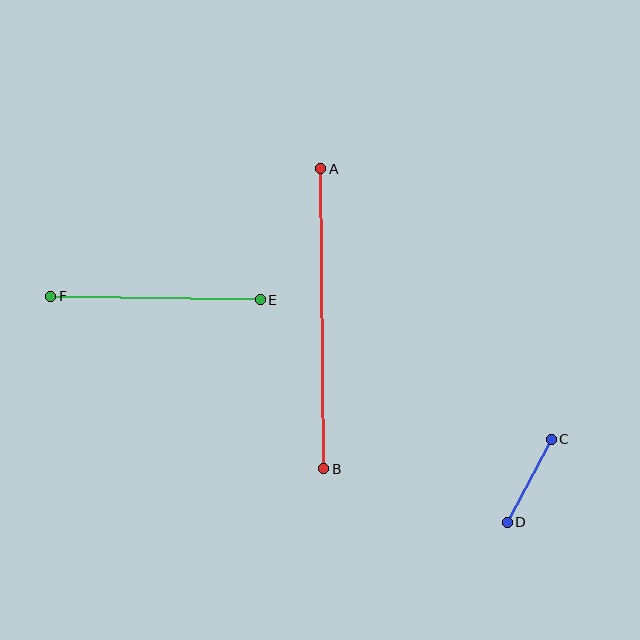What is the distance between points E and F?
The distance is approximately 210 pixels.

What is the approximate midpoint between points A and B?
The midpoint is at approximately (322, 319) pixels.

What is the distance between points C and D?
The distance is approximately 94 pixels.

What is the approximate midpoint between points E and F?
The midpoint is at approximately (156, 298) pixels.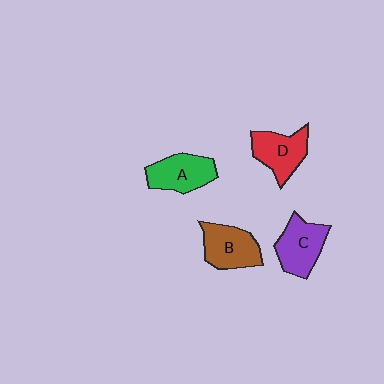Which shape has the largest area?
Shape C (purple).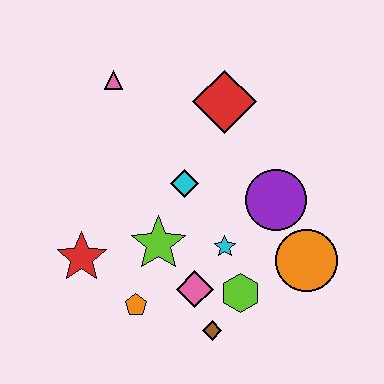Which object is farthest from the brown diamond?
The pink triangle is farthest from the brown diamond.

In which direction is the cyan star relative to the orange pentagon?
The cyan star is to the right of the orange pentagon.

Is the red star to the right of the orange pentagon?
No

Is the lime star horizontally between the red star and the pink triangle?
No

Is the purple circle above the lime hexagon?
Yes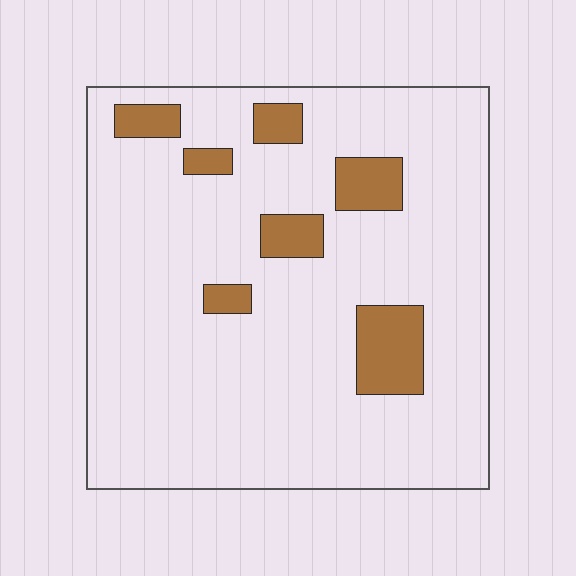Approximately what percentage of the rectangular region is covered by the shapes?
Approximately 10%.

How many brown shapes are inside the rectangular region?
7.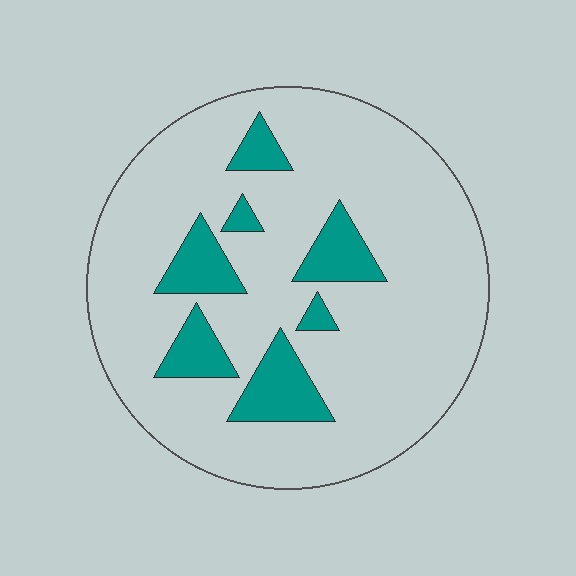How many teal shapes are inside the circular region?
7.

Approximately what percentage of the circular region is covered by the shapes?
Approximately 15%.